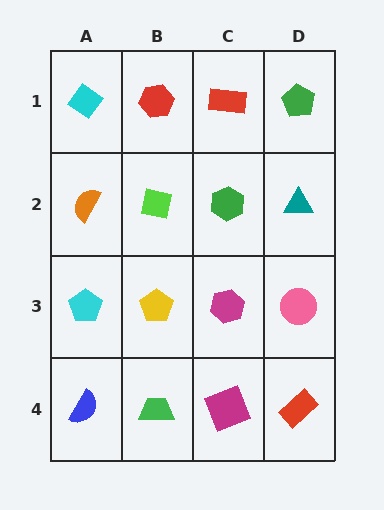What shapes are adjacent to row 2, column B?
A red hexagon (row 1, column B), a yellow pentagon (row 3, column B), an orange semicircle (row 2, column A), a green hexagon (row 2, column C).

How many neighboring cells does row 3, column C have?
4.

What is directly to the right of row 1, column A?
A red hexagon.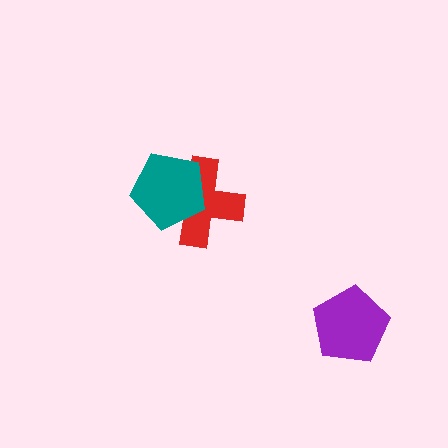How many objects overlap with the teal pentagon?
1 object overlaps with the teal pentagon.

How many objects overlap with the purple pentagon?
0 objects overlap with the purple pentagon.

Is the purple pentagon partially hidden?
No, no other shape covers it.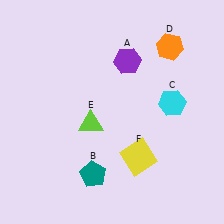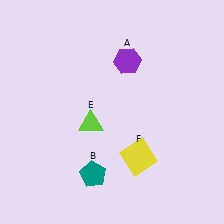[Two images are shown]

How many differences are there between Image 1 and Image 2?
There are 2 differences between the two images.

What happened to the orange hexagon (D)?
The orange hexagon (D) was removed in Image 2. It was in the top-right area of Image 1.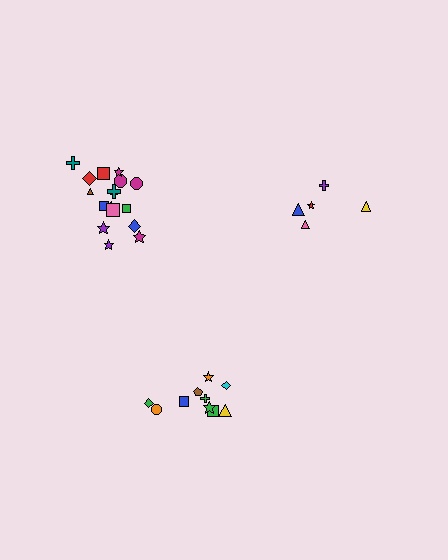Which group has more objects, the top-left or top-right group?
The top-left group.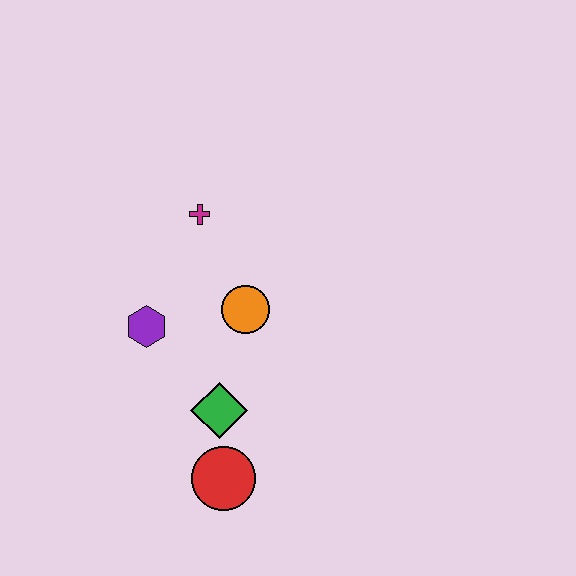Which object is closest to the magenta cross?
The orange circle is closest to the magenta cross.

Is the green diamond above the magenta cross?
No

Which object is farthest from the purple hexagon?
The red circle is farthest from the purple hexagon.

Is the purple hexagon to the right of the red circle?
No